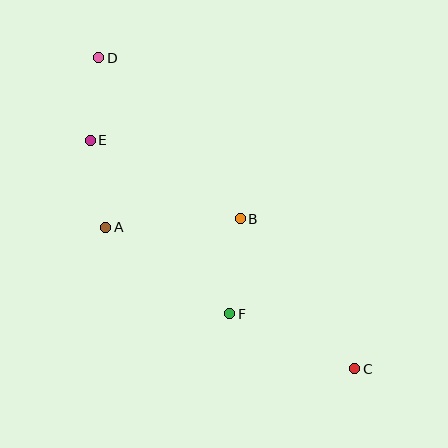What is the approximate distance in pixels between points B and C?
The distance between B and C is approximately 189 pixels.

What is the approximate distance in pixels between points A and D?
The distance between A and D is approximately 169 pixels.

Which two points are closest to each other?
Points D and E are closest to each other.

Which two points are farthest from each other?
Points C and D are farthest from each other.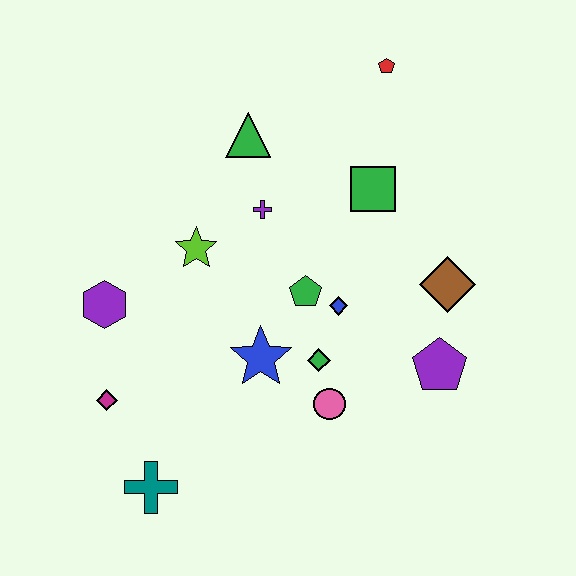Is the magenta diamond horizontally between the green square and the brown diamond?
No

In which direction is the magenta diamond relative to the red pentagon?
The magenta diamond is below the red pentagon.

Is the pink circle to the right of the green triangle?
Yes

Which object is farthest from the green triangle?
The teal cross is farthest from the green triangle.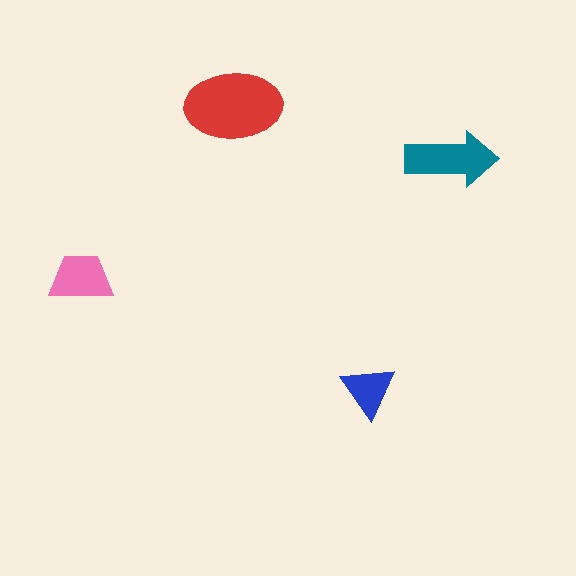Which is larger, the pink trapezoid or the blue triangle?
The pink trapezoid.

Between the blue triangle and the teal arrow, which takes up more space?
The teal arrow.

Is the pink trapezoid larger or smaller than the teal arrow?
Smaller.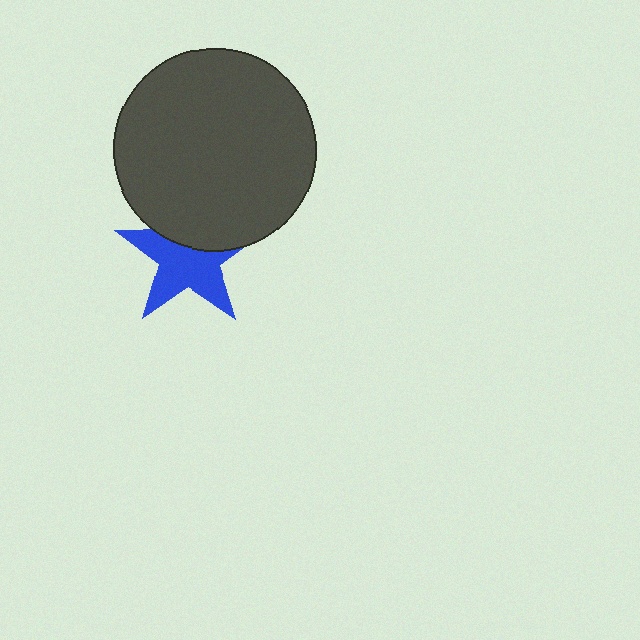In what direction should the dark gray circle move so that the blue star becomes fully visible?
The dark gray circle should move up. That is the shortest direction to clear the overlap and leave the blue star fully visible.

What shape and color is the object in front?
The object in front is a dark gray circle.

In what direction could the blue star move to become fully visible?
The blue star could move down. That would shift it out from behind the dark gray circle entirely.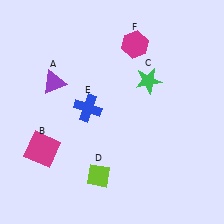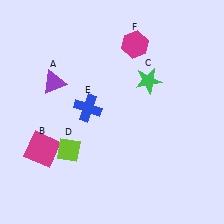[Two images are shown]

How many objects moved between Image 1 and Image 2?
1 object moved between the two images.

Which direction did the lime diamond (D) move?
The lime diamond (D) moved left.